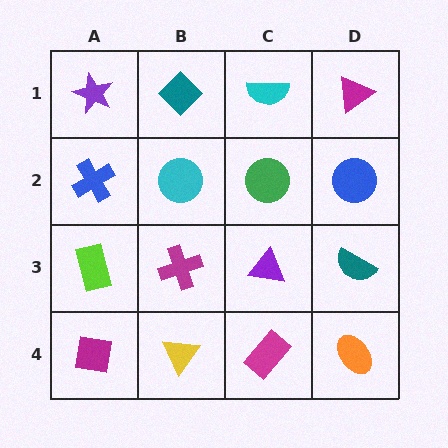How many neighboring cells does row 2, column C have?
4.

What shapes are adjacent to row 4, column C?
A purple triangle (row 3, column C), a yellow triangle (row 4, column B), an orange ellipse (row 4, column D).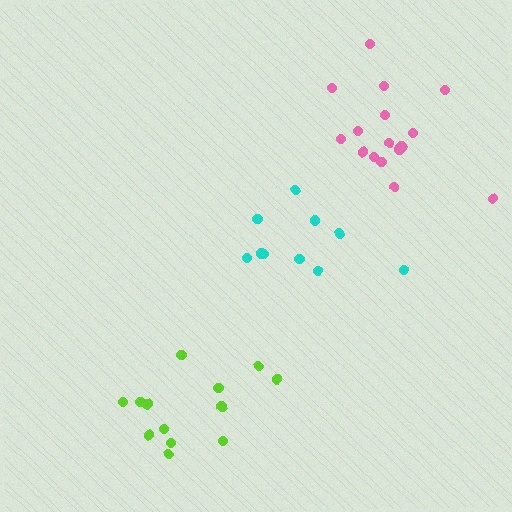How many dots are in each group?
Group 1: 10 dots, Group 2: 13 dots, Group 3: 16 dots (39 total).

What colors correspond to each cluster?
The clusters are colored: cyan, lime, pink.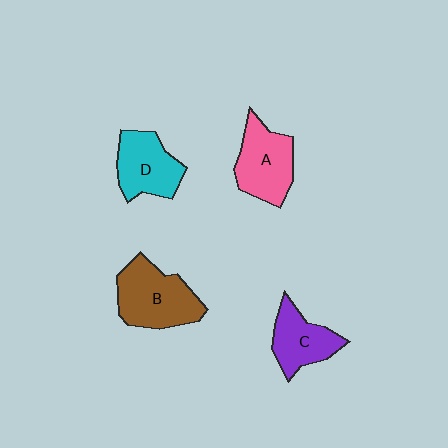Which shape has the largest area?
Shape B (brown).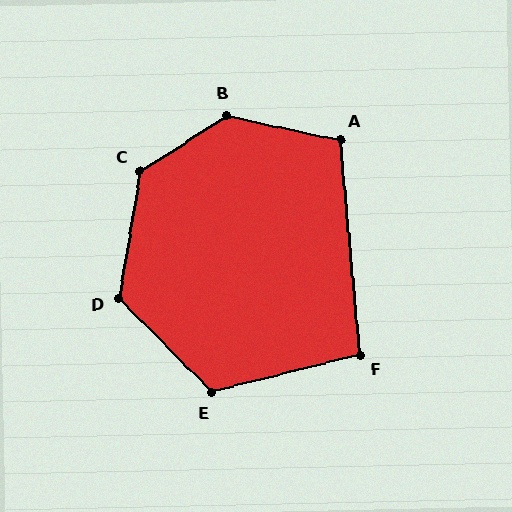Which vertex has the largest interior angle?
B, at approximately 135 degrees.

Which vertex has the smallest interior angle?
F, at approximately 99 degrees.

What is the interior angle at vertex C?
Approximately 132 degrees (obtuse).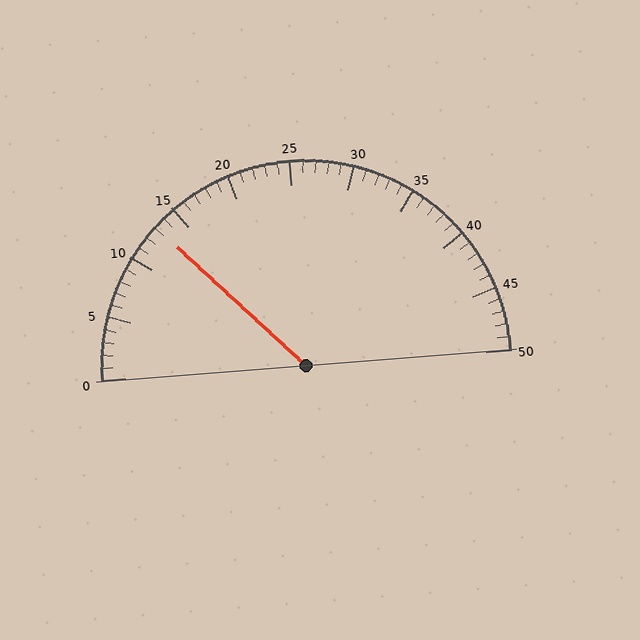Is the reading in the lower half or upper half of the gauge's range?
The reading is in the lower half of the range (0 to 50).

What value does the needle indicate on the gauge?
The needle indicates approximately 13.